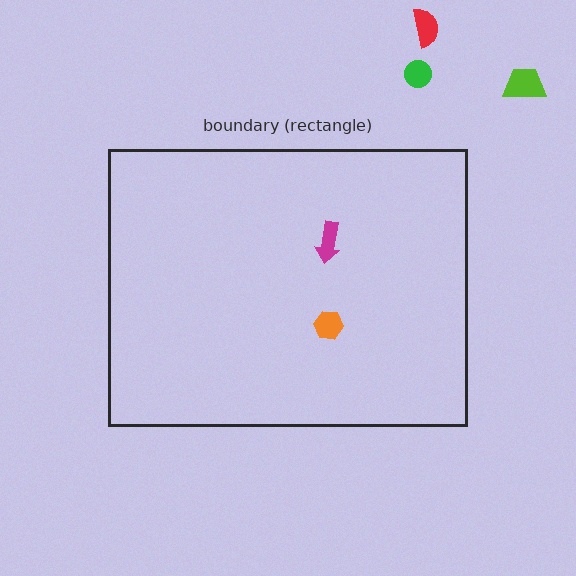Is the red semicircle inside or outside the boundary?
Outside.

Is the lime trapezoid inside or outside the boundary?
Outside.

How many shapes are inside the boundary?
2 inside, 3 outside.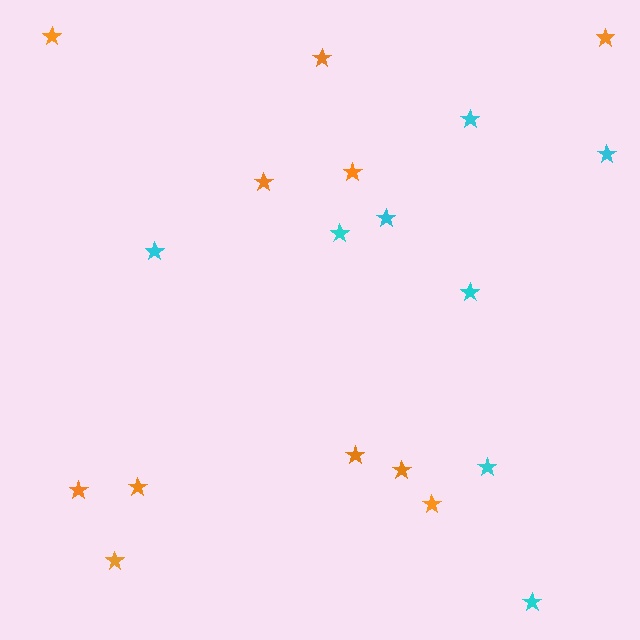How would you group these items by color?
There are 2 groups: one group of orange stars (11) and one group of cyan stars (8).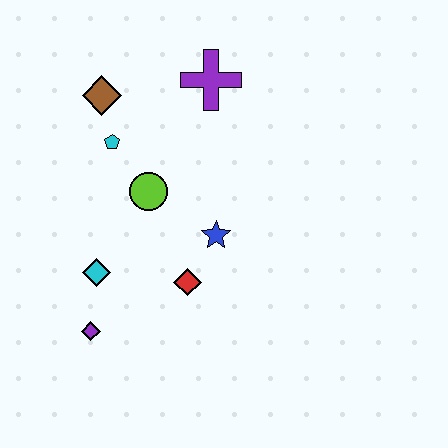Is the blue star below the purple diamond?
No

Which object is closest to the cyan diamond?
The purple diamond is closest to the cyan diamond.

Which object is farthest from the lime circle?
The purple diamond is farthest from the lime circle.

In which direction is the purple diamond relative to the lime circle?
The purple diamond is below the lime circle.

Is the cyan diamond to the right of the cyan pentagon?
No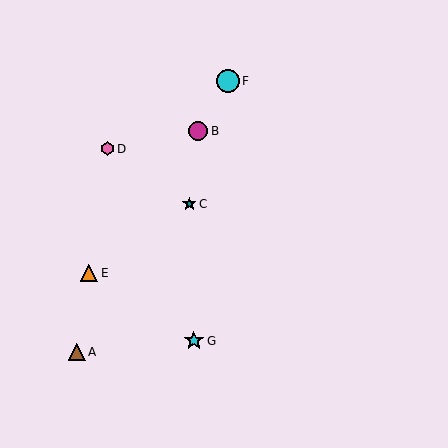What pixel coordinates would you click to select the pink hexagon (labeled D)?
Click at (107, 149) to select the pink hexagon D.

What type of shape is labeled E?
Shape E is an orange triangle.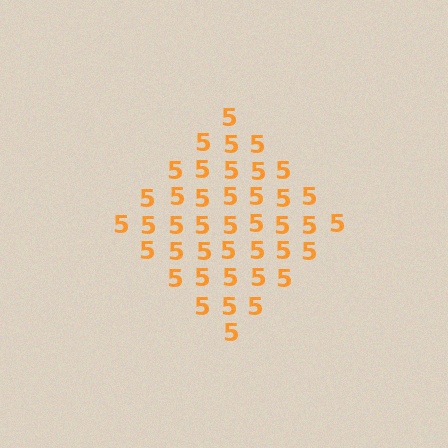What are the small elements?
The small elements are digit 5's.